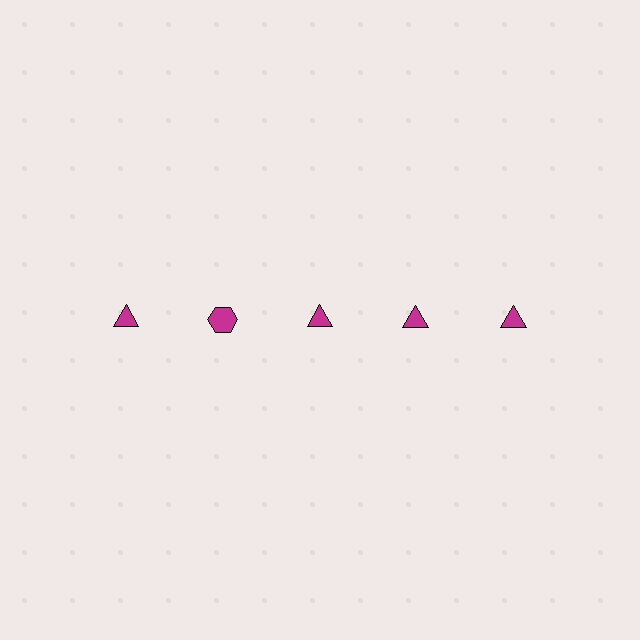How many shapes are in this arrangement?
There are 5 shapes arranged in a grid pattern.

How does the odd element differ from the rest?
It has a different shape: hexagon instead of triangle.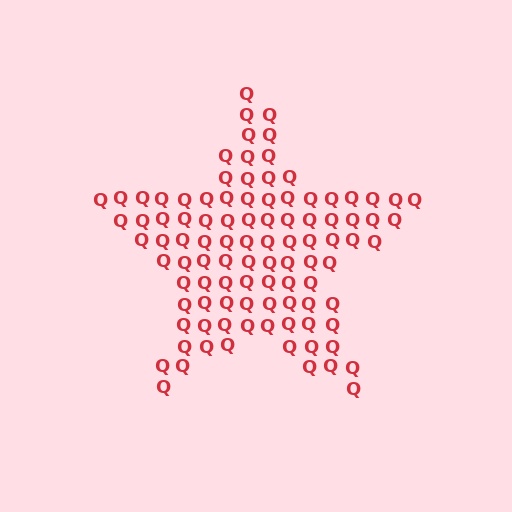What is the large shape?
The large shape is a star.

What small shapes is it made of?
It is made of small letter Q's.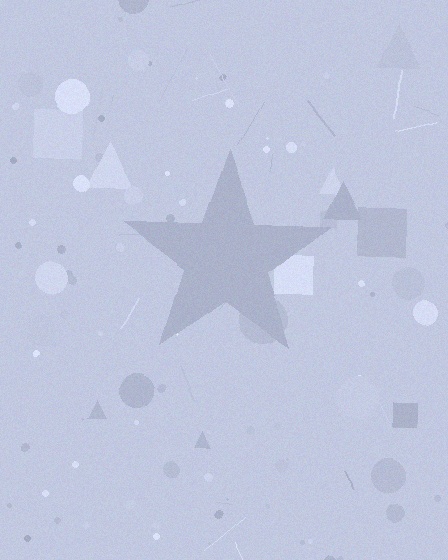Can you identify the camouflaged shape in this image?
The camouflaged shape is a star.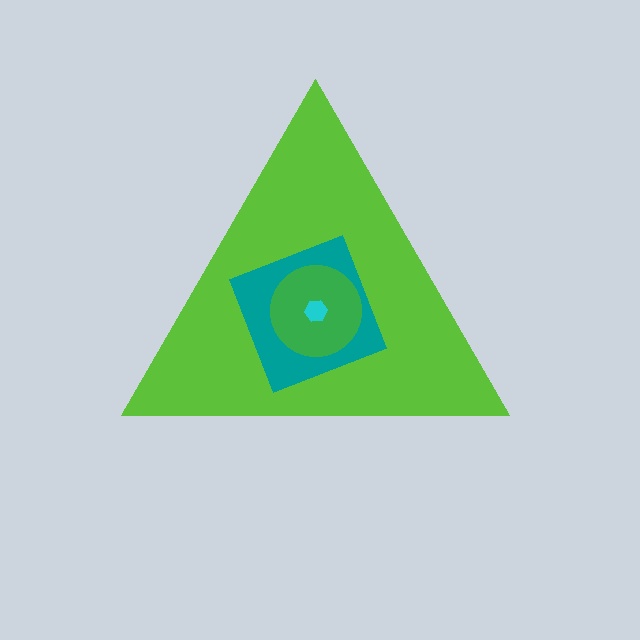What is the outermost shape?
The lime triangle.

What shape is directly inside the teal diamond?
The green circle.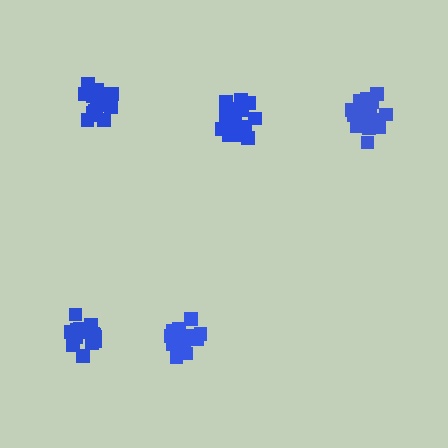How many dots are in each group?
Group 1: 17 dots, Group 2: 21 dots, Group 3: 18 dots, Group 4: 16 dots, Group 5: 17 dots (89 total).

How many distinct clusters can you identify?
There are 5 distinct clusters.